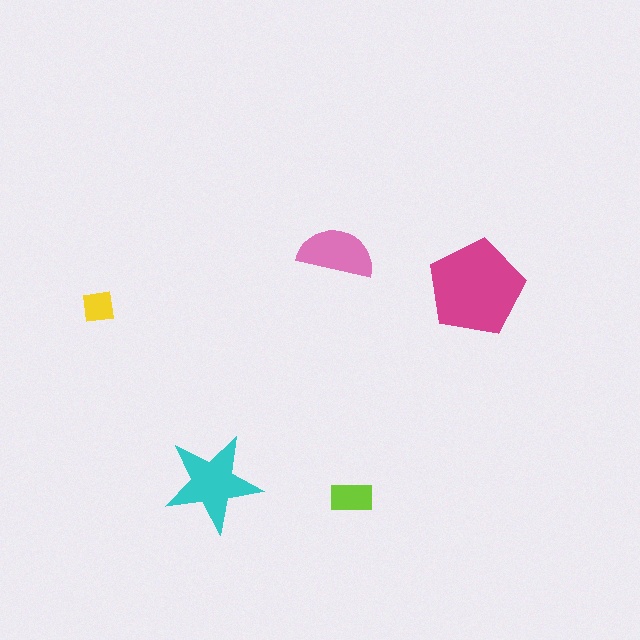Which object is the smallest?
The yellow square.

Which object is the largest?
The magenta pentagon.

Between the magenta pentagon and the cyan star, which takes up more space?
The magenta pentagon.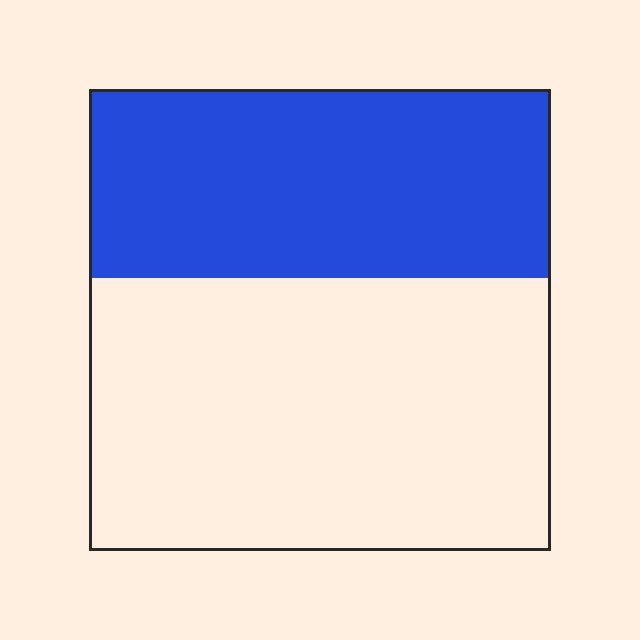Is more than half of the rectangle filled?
No.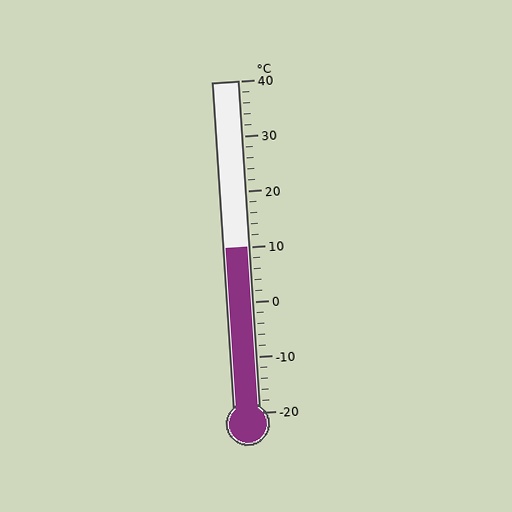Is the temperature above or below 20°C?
The temperature is below 20°C.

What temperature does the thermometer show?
The thermometer shows approximately 10°C.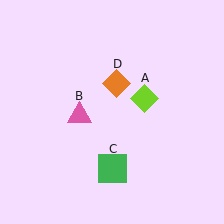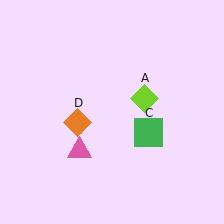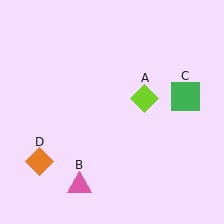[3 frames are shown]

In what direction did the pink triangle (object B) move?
The pink triangle (object B) moved down.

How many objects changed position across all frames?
3 objects changed position: pink triangle (object B), green square (object C), orange diamond (object D).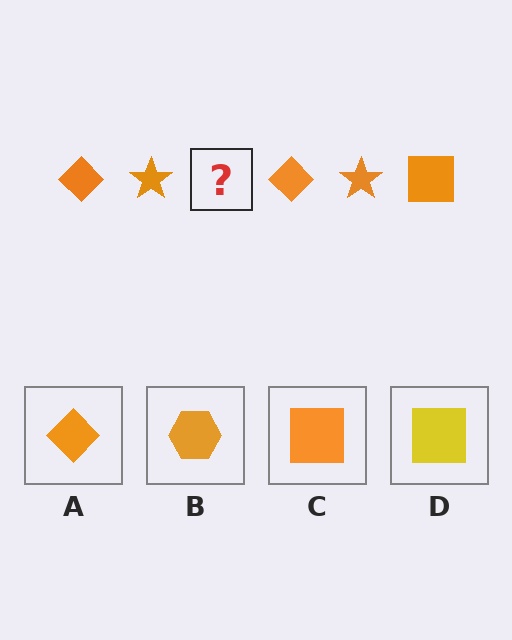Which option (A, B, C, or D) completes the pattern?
C.